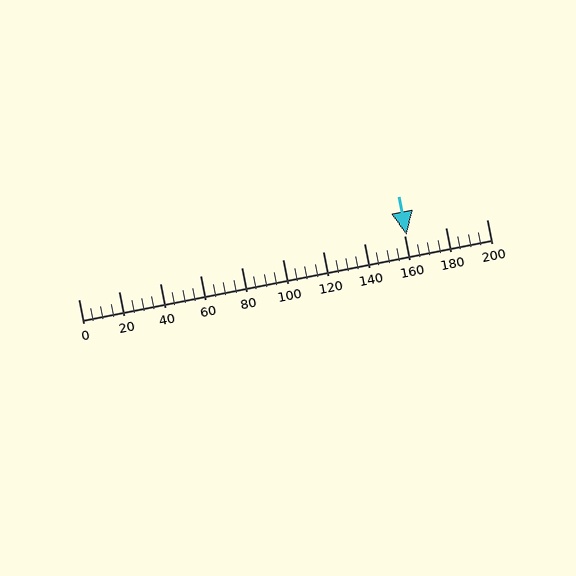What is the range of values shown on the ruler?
The ruler shows values from 0 to 200.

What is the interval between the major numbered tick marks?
The major tick marks are spaced 20 units apart.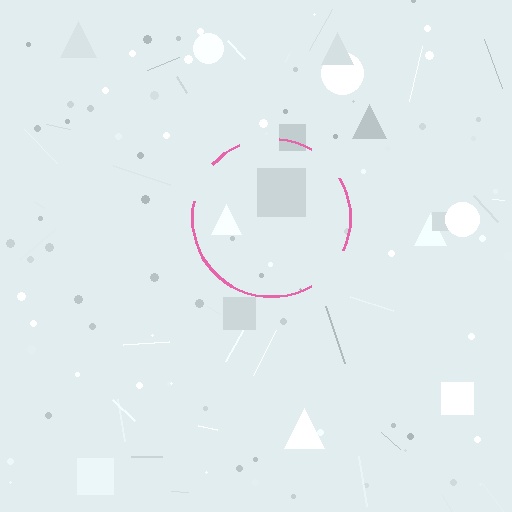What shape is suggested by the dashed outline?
The dashed outline suggests a circle.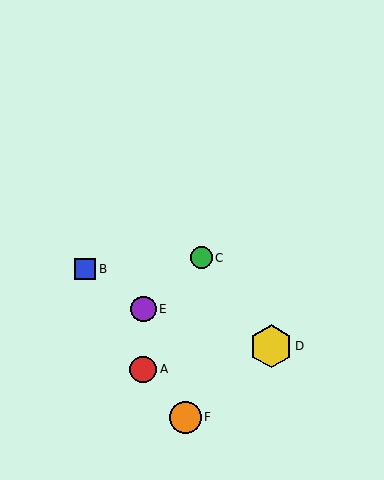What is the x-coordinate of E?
Object E is at x≈143.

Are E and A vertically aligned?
Yes, both are at x≈143.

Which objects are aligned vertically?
Objects A, E are aligned vertically.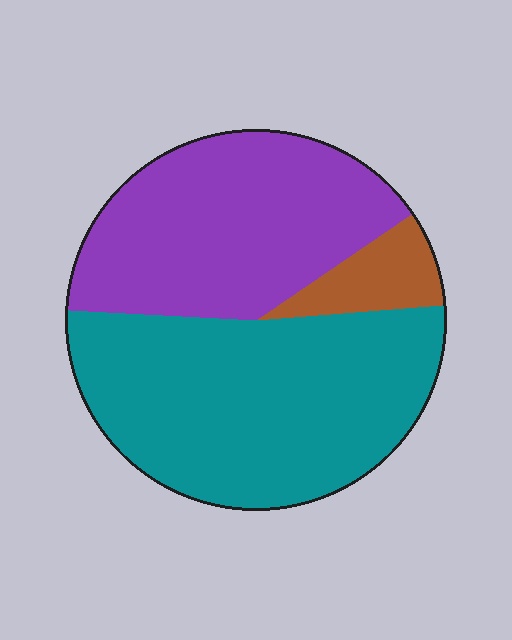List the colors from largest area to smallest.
From largest to smallest: teal, purple, brown.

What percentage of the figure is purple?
Purple takes up about two fifths (2/5) of the figure.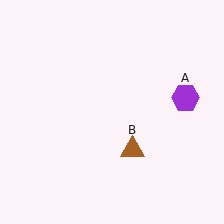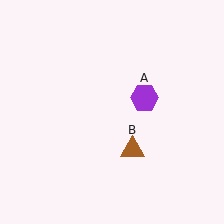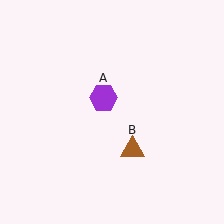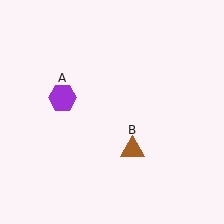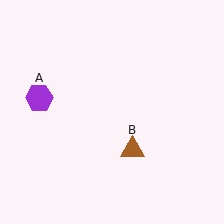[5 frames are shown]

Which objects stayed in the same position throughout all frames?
Brown triangle (object B) remained stationary.